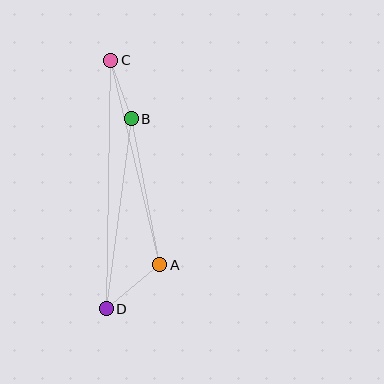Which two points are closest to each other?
Points B and C are closest to each other.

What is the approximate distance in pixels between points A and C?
The distance between A and C is approximately 210 pixels.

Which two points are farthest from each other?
Points C and D are farthest from each other.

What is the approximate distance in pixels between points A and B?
The distance between A and B is approximately 148 pixels.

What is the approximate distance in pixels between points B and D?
The distance between B and D is approximately 191 pixels.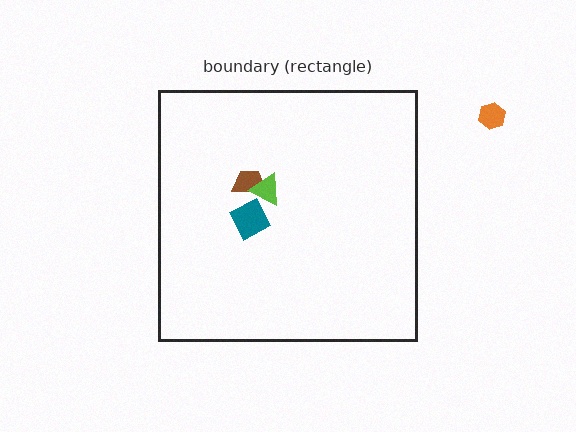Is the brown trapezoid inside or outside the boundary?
Inside.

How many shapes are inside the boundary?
3 inside, 1 outside.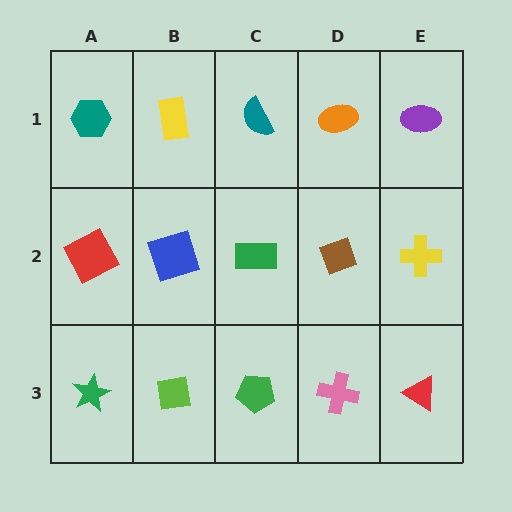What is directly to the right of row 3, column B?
A green pentagon.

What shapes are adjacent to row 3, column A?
A red square (row 2, column A), a lime square (row 3, column B).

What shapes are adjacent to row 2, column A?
A teal hexagon (row 1, column A), a green star (row 3, column A), a blue square (row 2, column B).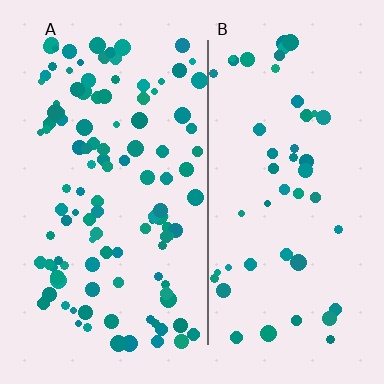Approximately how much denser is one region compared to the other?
Approximately 2.2× — region A over region B.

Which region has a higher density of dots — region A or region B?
A (the left).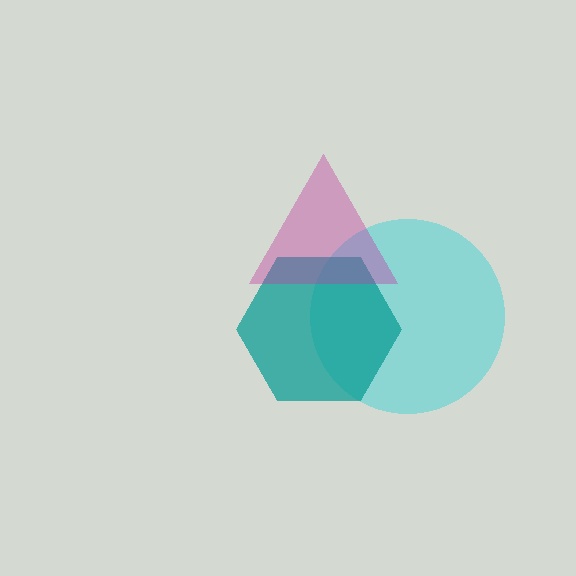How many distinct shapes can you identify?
There are 3 distinct shapes: a cyan circle, a teal hexagon, a magenta triangle.